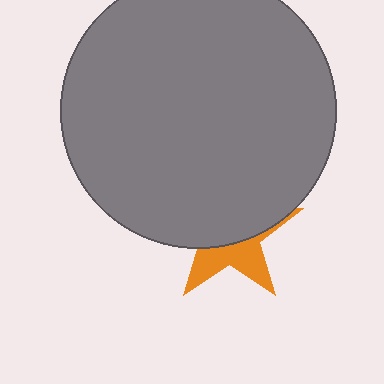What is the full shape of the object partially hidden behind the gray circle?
The partially hidden object is an orange star.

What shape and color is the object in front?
The object in front is a gray circle.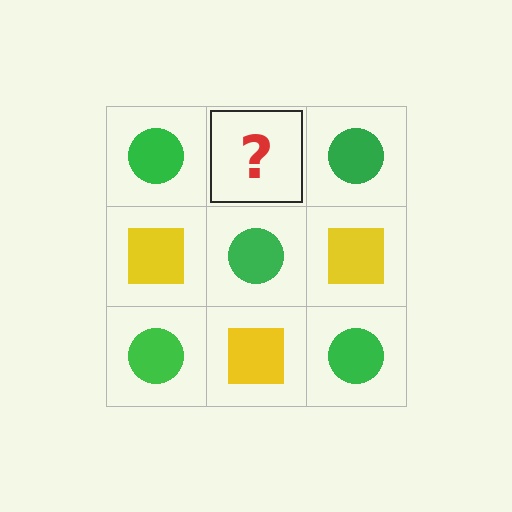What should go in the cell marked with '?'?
The missing cell should contain a yellow square.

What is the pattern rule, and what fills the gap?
The rule is that it alternates green circle and yellow square in a checkerboard pattern. The gap should be filled with a yellow square.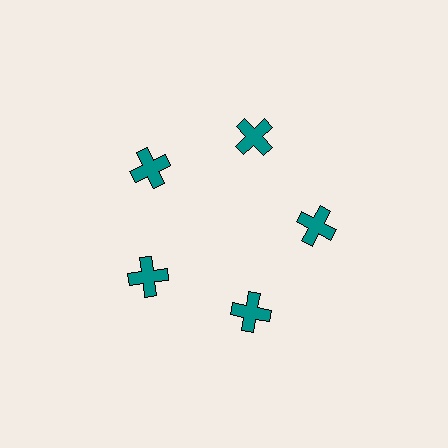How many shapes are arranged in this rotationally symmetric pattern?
There are 5 shapes, arranged in 5 groups of 1.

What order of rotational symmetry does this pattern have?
This pattern has 5-fold rotational symmetry.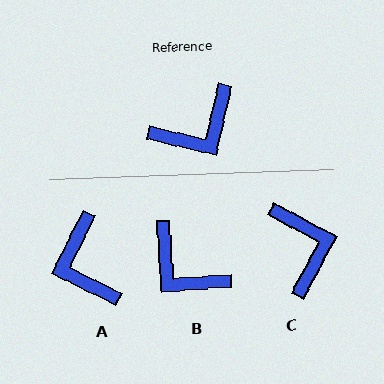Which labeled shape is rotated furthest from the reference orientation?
A, about 103 degrees away.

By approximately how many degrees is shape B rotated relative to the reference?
Approximately 73 degrees clockwise.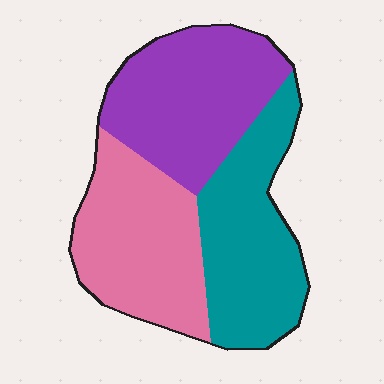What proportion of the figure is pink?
Pink takes up about one third (1/3) of the figure.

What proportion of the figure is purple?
Purple takes up about one third (1/3) of the figure.